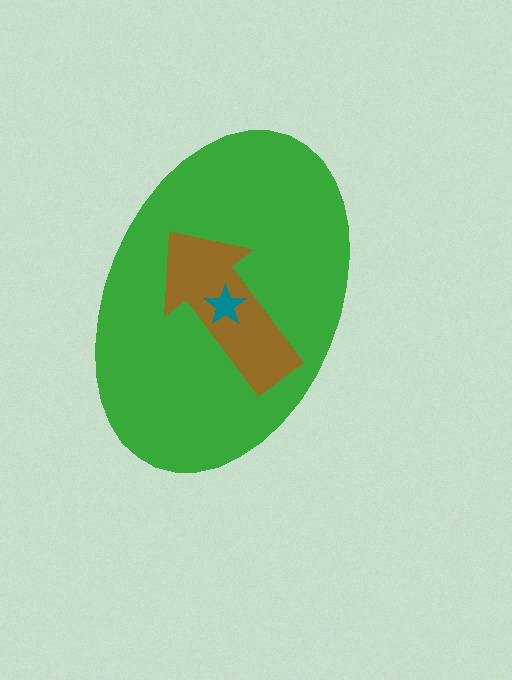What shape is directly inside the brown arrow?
The teal star.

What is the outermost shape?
The green ellipse.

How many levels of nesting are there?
3.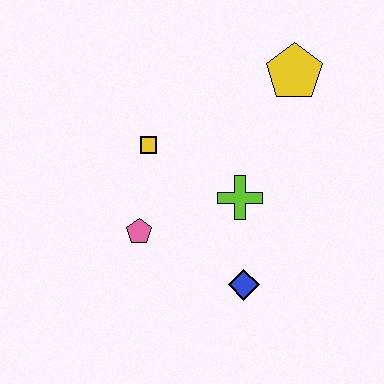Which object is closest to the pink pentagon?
The yellow square is closest to the pink pentagon.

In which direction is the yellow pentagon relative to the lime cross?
The yellow pentagon is above the lime cross.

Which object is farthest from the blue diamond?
The yellow pentagon is farthest from the blue diamond.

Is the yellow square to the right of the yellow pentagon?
No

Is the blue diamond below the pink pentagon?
Yes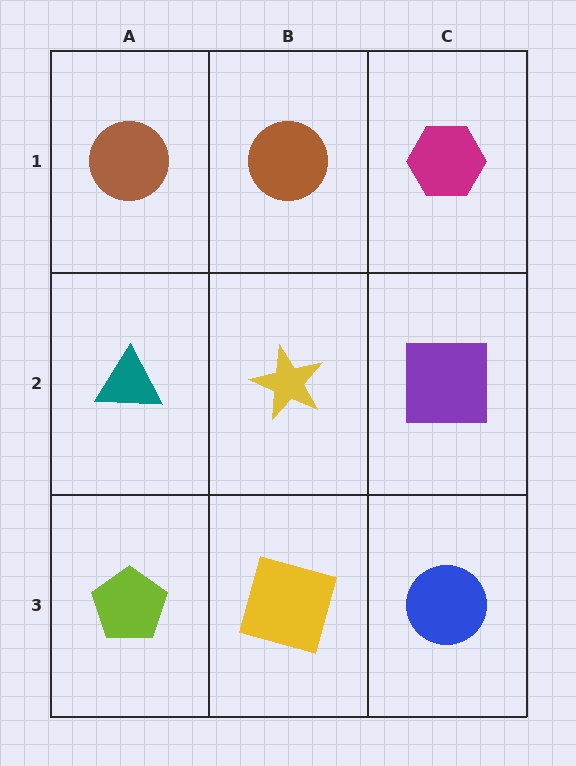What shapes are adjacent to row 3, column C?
A purple square (row 2, column C), a yellow square (row 3, column B).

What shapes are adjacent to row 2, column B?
A brown circle (row 1, column B), a yellow square (row 3, column B), a teal triangle (row 2, column A), a purple square (row 2, column C).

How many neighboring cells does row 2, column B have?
4.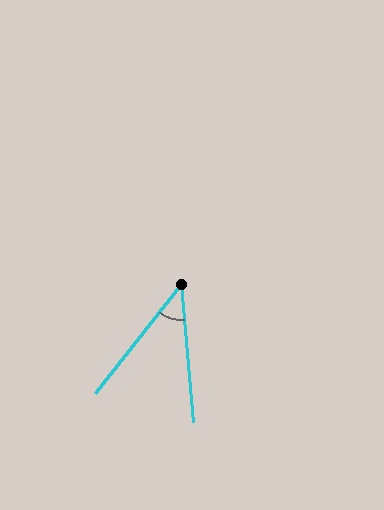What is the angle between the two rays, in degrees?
Approximately 43 degrees.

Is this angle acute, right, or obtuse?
It is acute.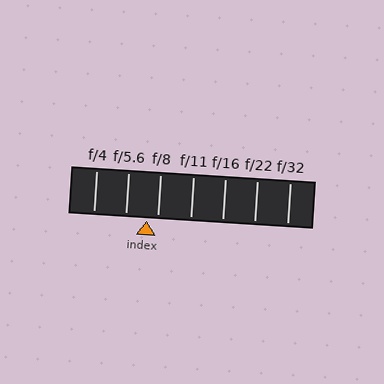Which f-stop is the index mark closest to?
The index mark is closest to f/8.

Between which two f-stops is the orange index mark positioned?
The index mark is between f/5.6 and f/8.